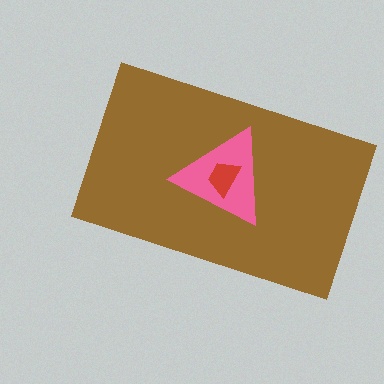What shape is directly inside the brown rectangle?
The pink triangle.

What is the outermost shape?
The brown rectangle.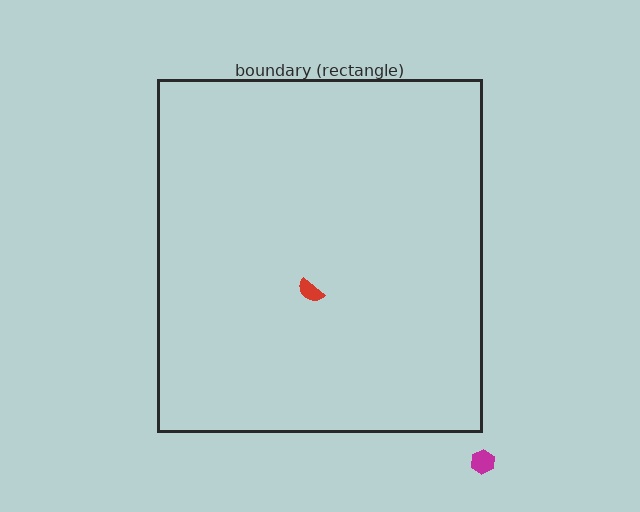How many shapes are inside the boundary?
1 inside, 1 outside.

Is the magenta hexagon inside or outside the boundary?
Outside.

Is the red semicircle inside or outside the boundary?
Inside.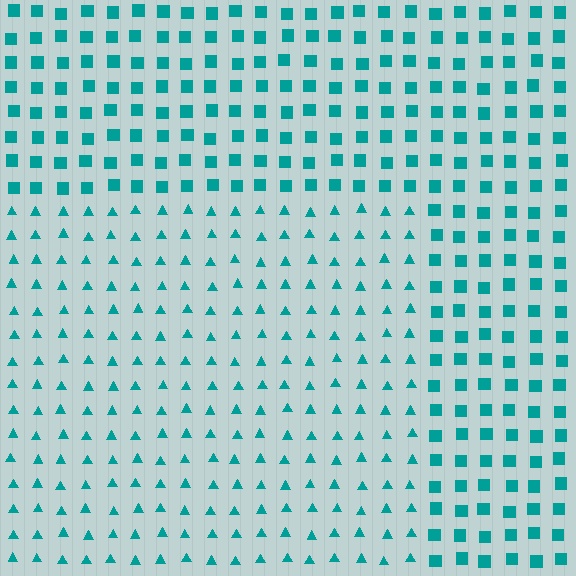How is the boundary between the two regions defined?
The boundary is defined by a change in element shape: triangles inside vs. squares outside. All elements share the same color and spacing.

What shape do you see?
I see a rectangle.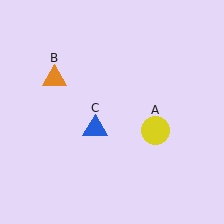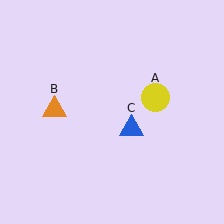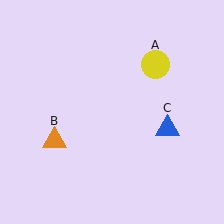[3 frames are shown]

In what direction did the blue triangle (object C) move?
The blue triangle (object C) moved right.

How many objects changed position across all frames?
3 objects changed position: yellow circle (object A), orange triangle (object B), blue triangle (object C).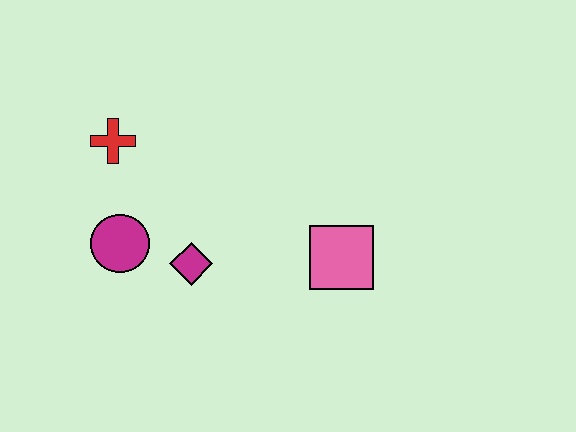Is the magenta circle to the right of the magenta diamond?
No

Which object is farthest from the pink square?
The red cross is farthest from the pink square.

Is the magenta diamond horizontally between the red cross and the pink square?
Yes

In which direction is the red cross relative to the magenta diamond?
The red cross is above the magenta diamond.